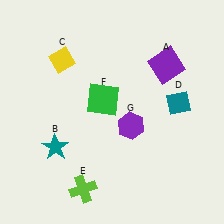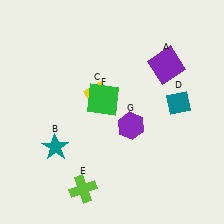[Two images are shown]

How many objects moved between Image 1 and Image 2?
1 object moved between the two images.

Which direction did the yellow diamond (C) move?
The yellow diamond (C) moved down.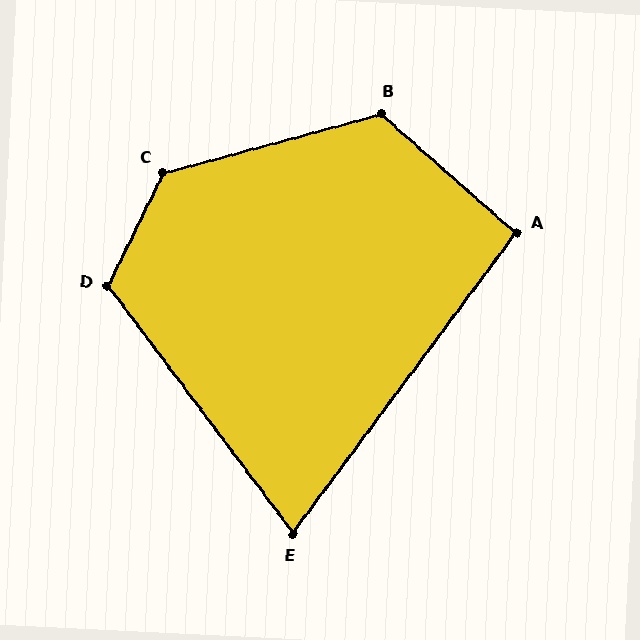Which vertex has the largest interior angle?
C, at approximately 131 degrees.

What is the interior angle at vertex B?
Approximately 123 degrees (obtuse).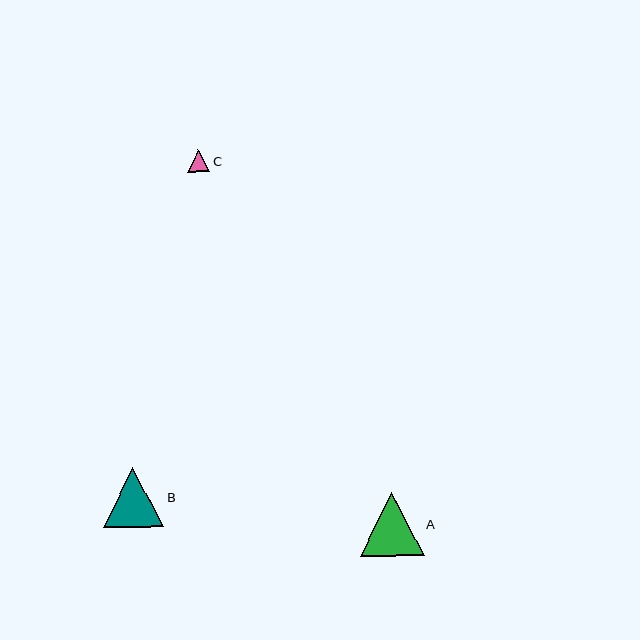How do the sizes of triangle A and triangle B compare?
Triangle A and triangle B are approximately the same size.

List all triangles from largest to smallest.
From largest to smallest: A, B, C.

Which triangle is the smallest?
Triangle C is the smallest with a size of approximately 22 pixels.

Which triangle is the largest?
Triangle A is the largest with a size of approximately 63 pixels.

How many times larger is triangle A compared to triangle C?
Triangle A is approximately 2.8 times the size of triangle C.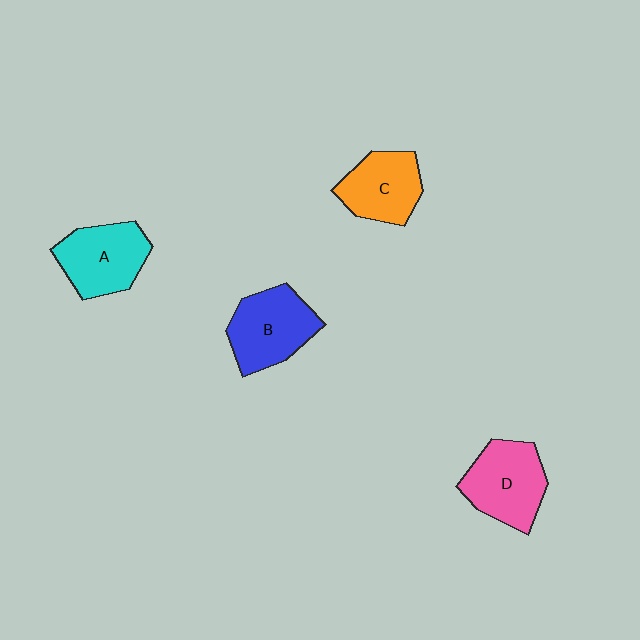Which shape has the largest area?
Shape B (blue).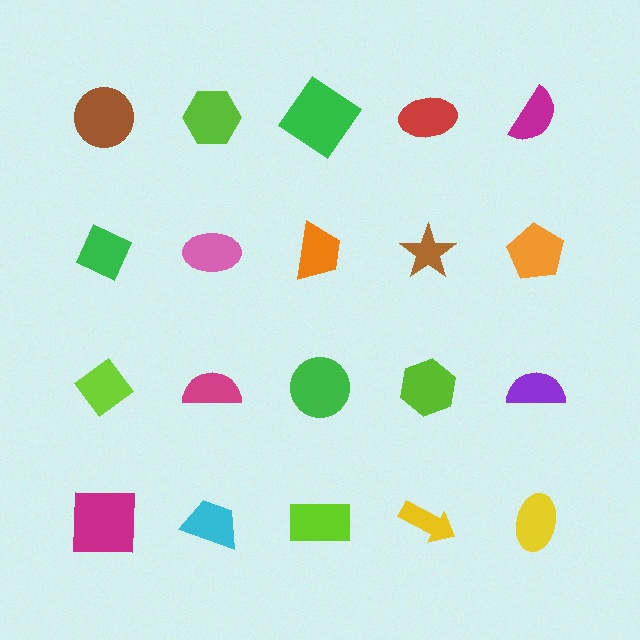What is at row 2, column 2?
A pink ellipse.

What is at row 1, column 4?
A red ellipse.